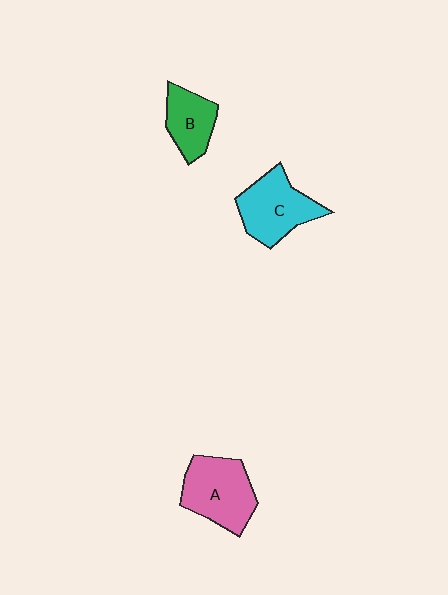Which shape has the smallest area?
Shape B (green).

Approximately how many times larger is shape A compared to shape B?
Approximately 1.5 times.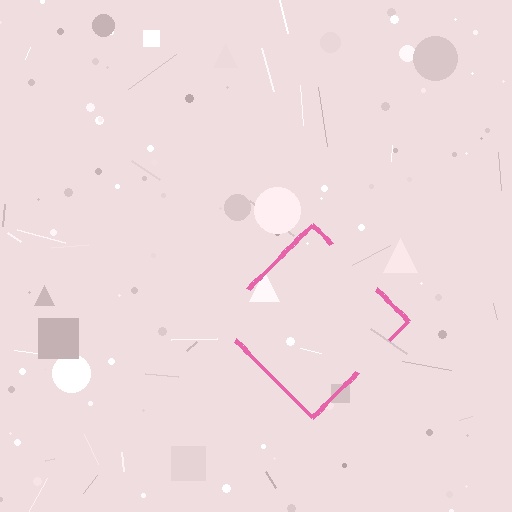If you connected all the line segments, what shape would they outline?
They would outline a diamond.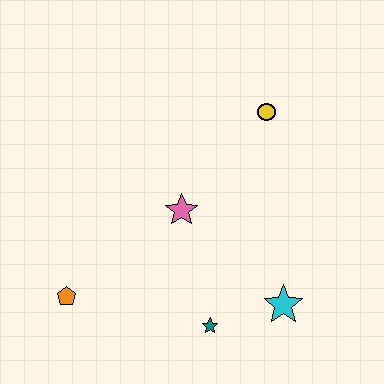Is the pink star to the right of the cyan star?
No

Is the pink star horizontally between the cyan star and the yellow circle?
No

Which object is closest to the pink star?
The teal star is closest to the pink star.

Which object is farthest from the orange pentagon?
The yellow circle is farthest from the orange pentagon.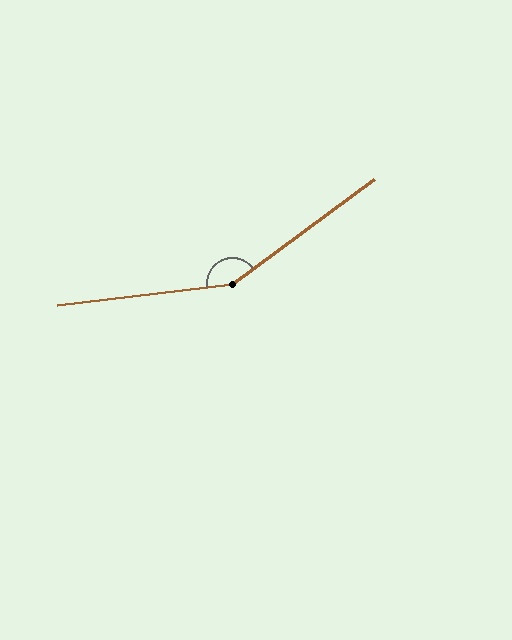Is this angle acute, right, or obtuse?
It is obtuse.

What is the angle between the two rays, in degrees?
Approximately 150 degrees.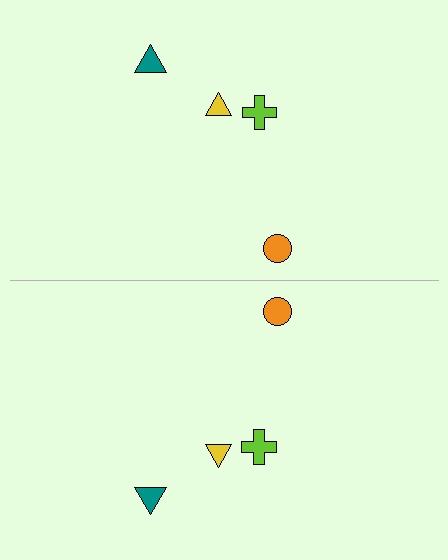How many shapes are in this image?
There are 8 shapes in this image.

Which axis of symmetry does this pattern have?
The pattern has a horizontal axis of symmetry running through the center of the image.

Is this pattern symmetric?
Yes, this pattern has bilateral (reflection) symmetry.